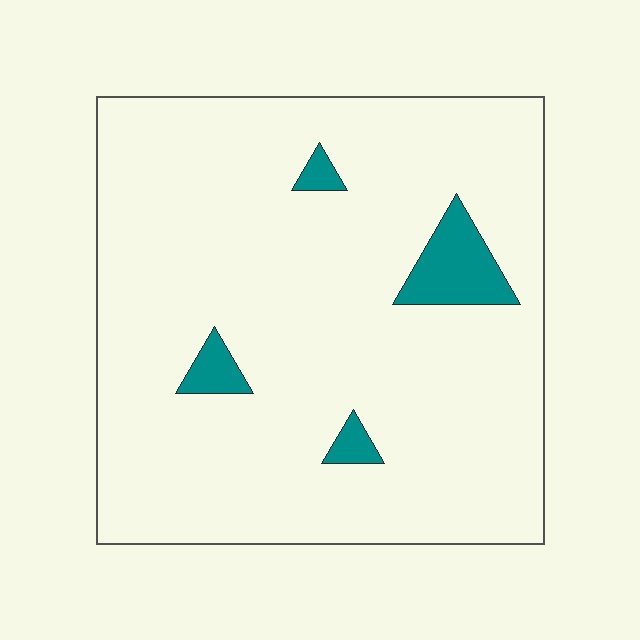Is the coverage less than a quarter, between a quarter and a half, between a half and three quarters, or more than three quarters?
Less than a quarter.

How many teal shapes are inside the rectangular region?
4.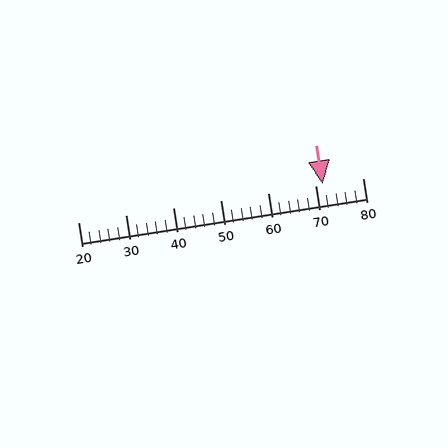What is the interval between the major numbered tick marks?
The major tick marks are spaced 10 units apart.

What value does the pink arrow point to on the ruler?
The pink arrow points to approximately 72.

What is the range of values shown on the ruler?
The ruler shows values from 20 to 80.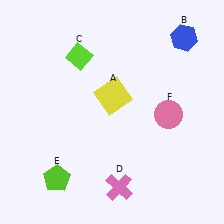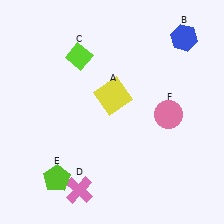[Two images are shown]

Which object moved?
The pink cross (D) moved left.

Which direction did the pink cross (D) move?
The pink cross (D) moved left.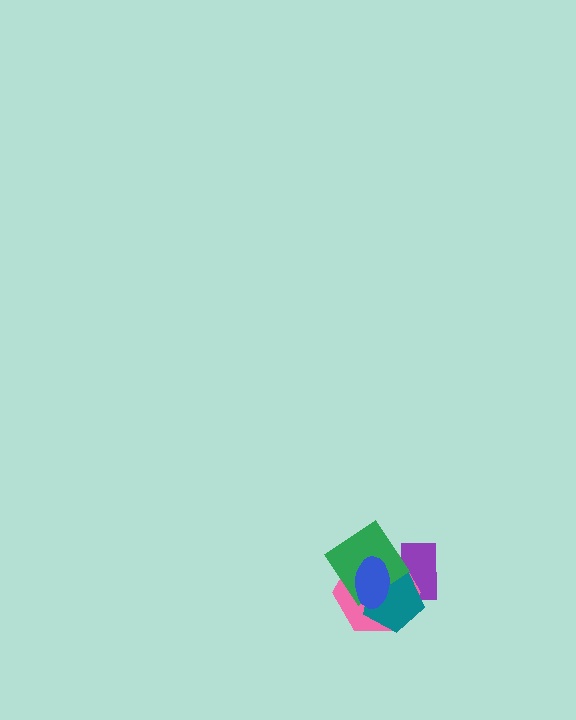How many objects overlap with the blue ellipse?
4 objects overlap with the blue ellipse.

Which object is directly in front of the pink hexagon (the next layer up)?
The teal pentagon is directly in front of the pink hexagon.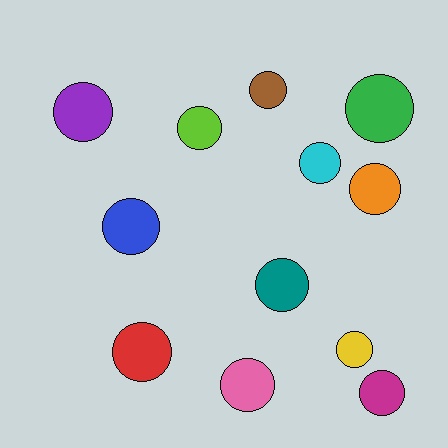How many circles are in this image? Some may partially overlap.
There are 12 circles.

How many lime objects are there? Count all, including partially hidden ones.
There is 1 lime object.